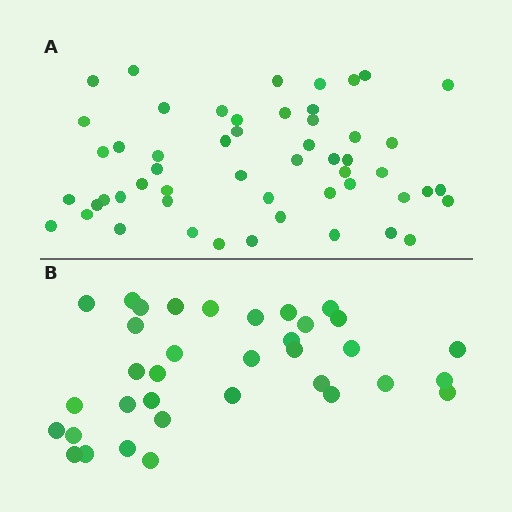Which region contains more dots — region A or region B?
Region A (the top region) has more dots.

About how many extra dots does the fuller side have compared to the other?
Region A has approximately 20 more dots than region B.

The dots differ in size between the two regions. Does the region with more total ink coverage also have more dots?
No. Region B has more total ink coverage because its dots are larger, but region A actually contains more individual dots. Total area can be misleading — the number of items is what matters here.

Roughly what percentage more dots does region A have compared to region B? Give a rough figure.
About 50% more.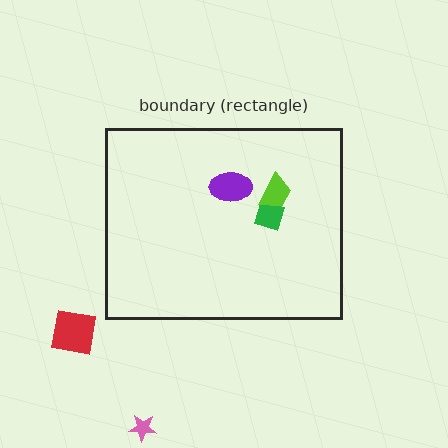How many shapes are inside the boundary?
3 inside, 2 outside.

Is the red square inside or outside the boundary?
Outside.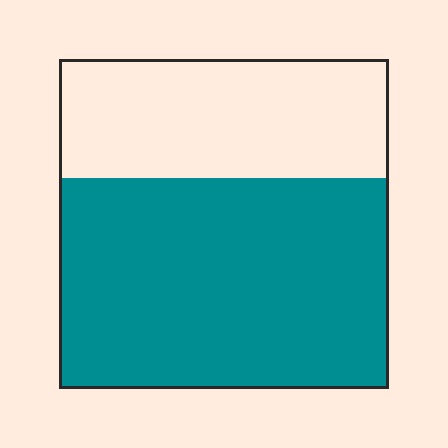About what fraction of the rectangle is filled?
About five eighths (5/8).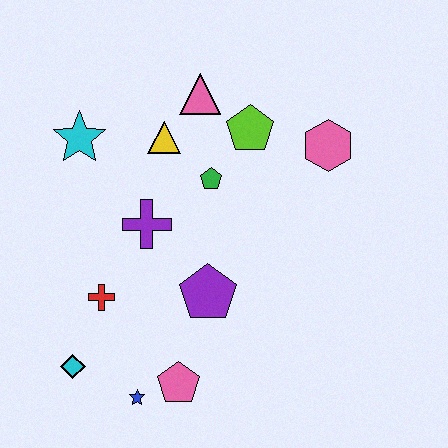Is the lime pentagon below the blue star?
No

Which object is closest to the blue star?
The pink pentagon is closest to the blue star.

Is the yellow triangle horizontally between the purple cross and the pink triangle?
Yes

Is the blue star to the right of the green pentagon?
No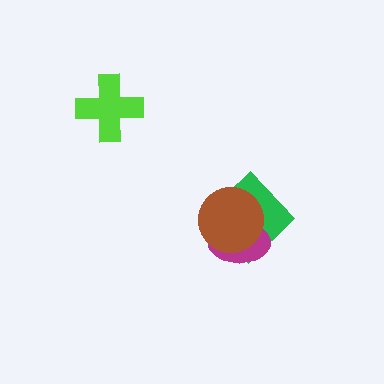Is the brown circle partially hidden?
No, no other shape covers it.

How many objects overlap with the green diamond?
2 objects overlap with the green diamond.